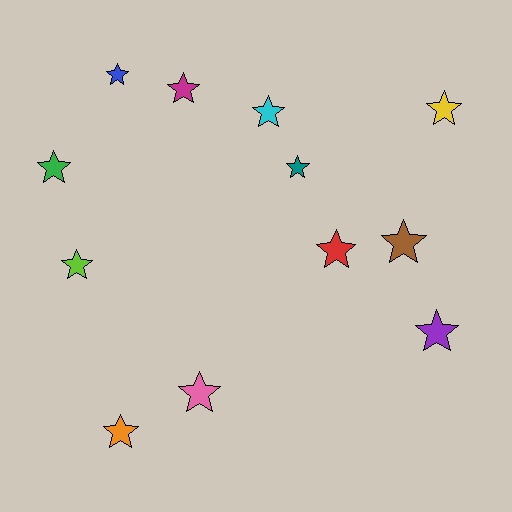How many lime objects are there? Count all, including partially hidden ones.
There is 1 lime object.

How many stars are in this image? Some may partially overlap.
There are 12 stars.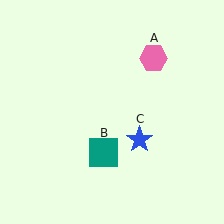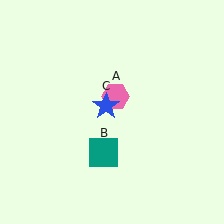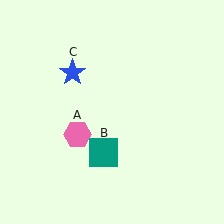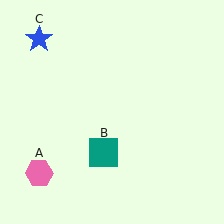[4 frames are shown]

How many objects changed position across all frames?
2 objects changed position: pink hexagon (object A), blue star (object C).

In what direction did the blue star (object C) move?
The blue star (object C) moved up and to the left.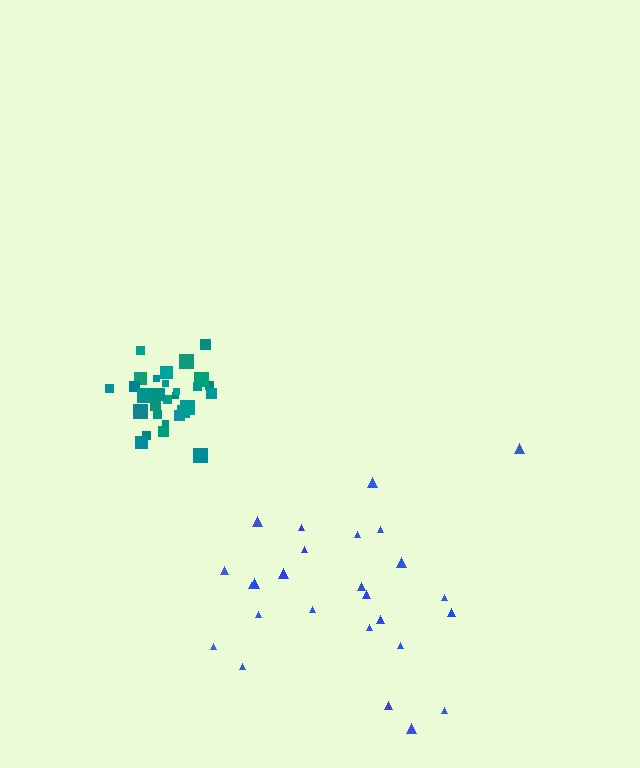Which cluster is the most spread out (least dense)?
Blue.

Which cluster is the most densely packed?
Teal.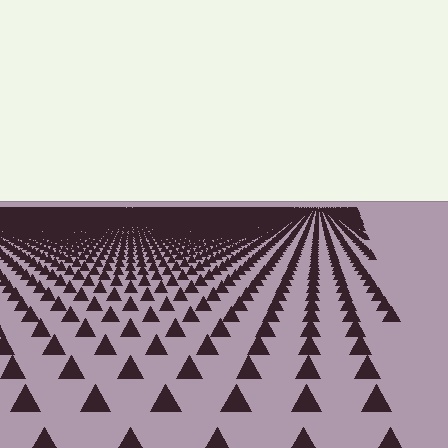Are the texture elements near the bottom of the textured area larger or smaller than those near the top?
Larger. Near the bottom, elements are closer to the viewer and appear at a bigger on-screen size.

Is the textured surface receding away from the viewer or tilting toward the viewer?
The surface is receding away from the viewer. Texture elements get smaller and denser toward the top.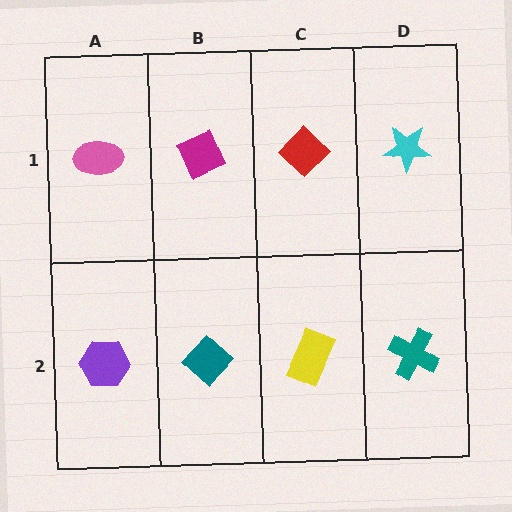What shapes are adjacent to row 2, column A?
A pink ellipse (row 1, column A), a teal diamond (row 2, column B).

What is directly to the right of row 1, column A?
A magenta diamond.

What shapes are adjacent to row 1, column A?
A purple hexagon (row 2, column A), a magenta diamond (row 1, column B).